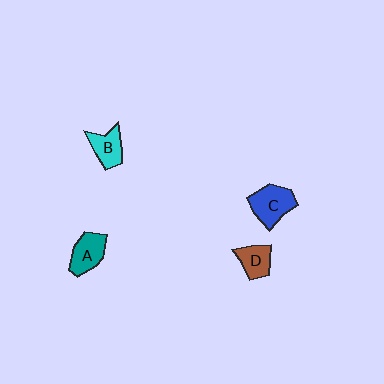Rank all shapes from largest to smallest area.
From largest to smallest: C (blue), A (teal), B (cyan), D (brown).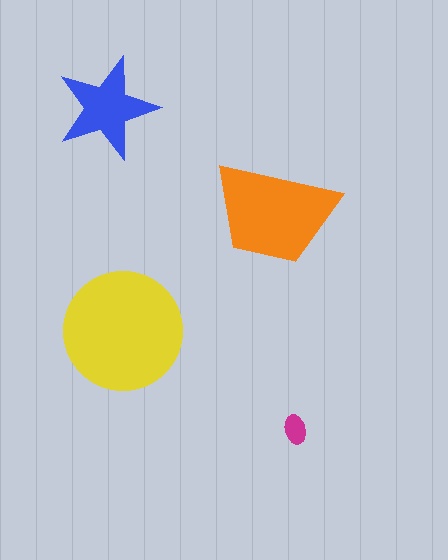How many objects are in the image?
There are 4 objects in the image.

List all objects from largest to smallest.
The yellow circle, the orange trapezoid, the blue star, the magenta ellipse.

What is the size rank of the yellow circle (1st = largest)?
1st.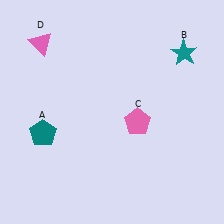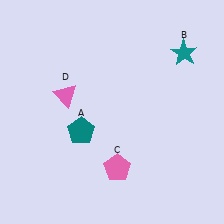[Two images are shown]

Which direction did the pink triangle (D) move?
The pink triangle (D) moved down.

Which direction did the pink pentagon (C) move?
The pink pentagon (C) moved down.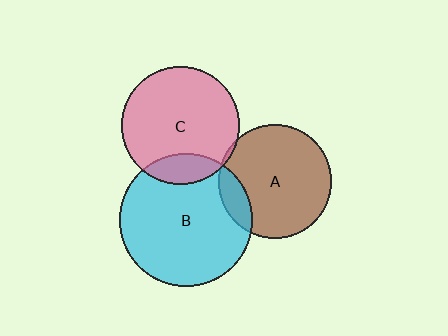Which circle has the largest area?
Circle B (cyan).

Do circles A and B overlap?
Yes.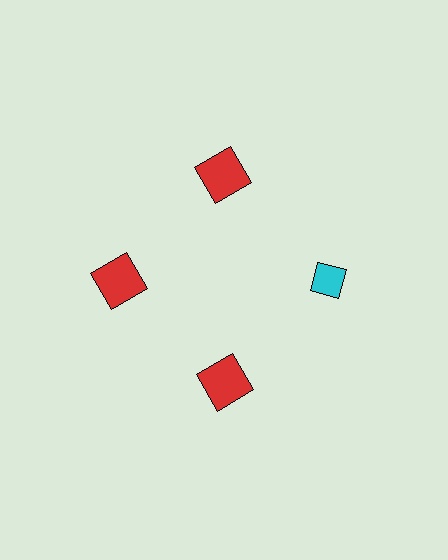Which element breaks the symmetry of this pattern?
The cyan diamond at roughly the 3 o'clock position breaks the symmetry. All other shapes are red squares.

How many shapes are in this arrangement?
There are 4 shapes arranged in a ring pattern.